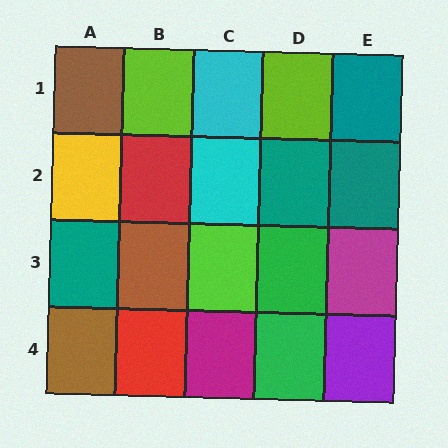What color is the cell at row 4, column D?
Green.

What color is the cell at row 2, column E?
Teal.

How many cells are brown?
3 cells are brown.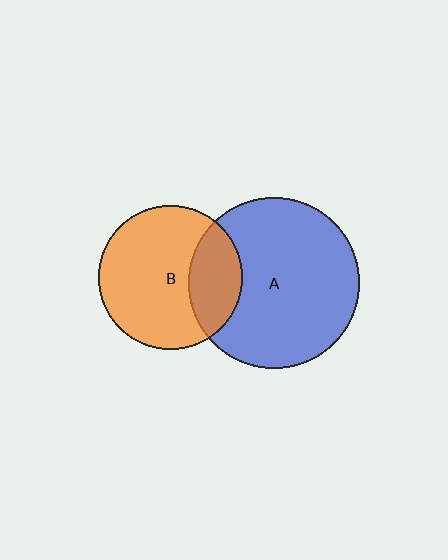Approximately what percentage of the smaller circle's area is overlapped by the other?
Approximately 25%.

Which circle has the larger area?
Circle A (blue).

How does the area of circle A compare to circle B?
Approximately 1.4 times.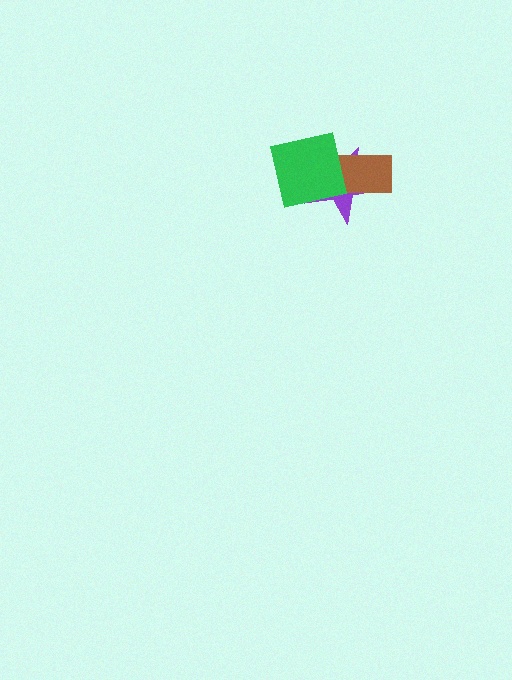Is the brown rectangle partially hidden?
Yes, it is partially covered by another shape.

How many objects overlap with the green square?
2 objects overlap with the green square.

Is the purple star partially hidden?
Yes, it is partially covered by another shape.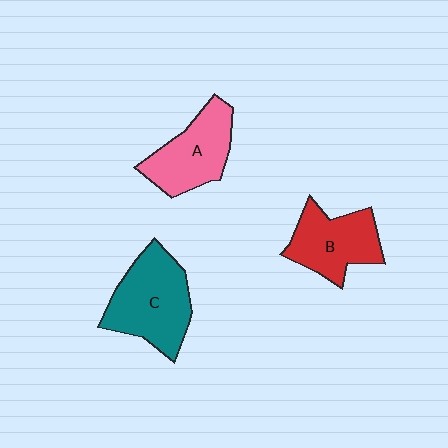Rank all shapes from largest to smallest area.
From largest to smallest: C (teal), A (pink), B (red).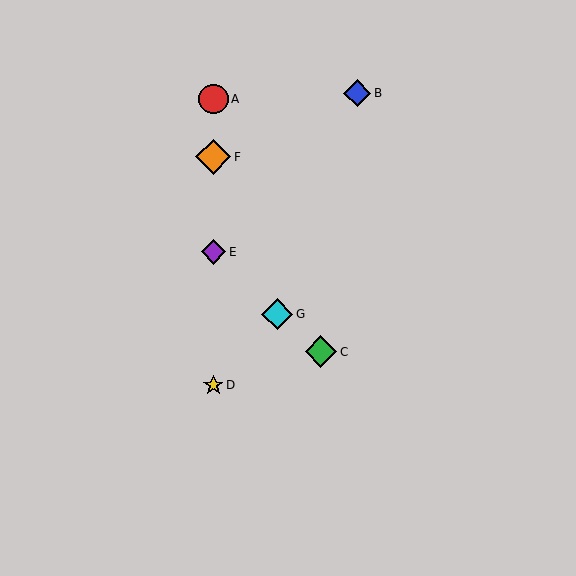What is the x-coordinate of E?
Object E is at x≈213.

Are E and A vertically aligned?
Yes, both are at x≈213.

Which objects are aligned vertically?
Objects A, D, E, F are aligned vertically.